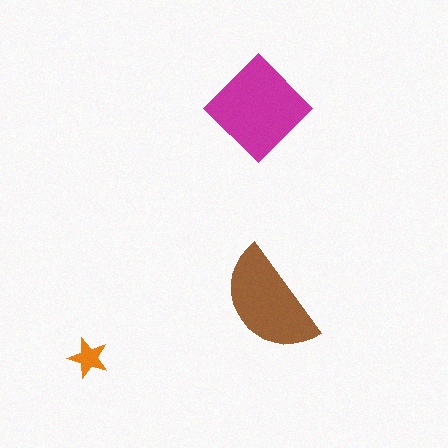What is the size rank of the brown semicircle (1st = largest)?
2nd.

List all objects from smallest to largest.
The orange star, the brown semicircle, the magenta diamond.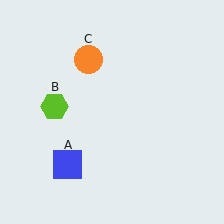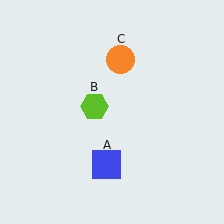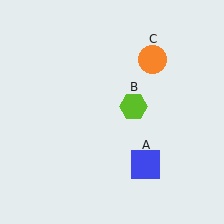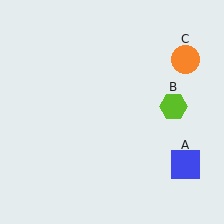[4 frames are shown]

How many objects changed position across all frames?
3 objects changed position: blue square (object A), lime hexagon (object B), orange circle (object C).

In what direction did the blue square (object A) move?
The blue square (object A) moved right.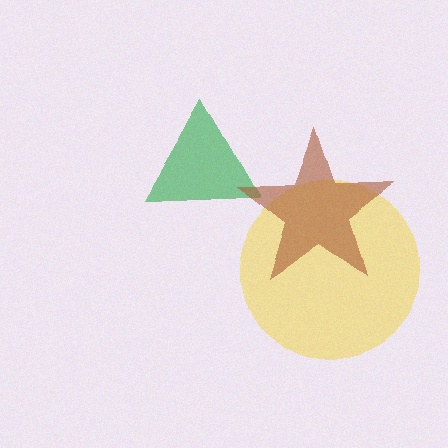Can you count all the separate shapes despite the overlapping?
Yes, there are 3 separate shapes.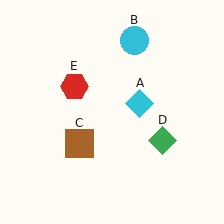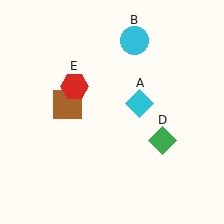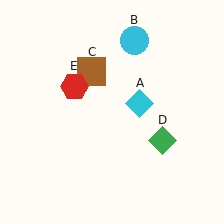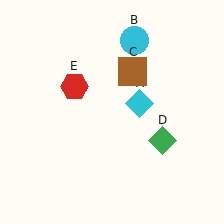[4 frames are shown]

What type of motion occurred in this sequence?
The brown square (object C) rotated clockwise around the center of the scene.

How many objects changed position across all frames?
1 object changed position: brown square (object C).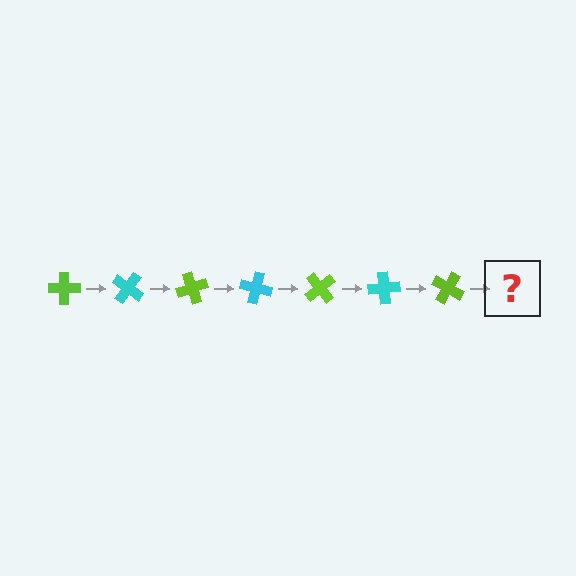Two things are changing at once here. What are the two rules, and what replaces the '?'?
The two rules are that it rotates 35 degrees each step and the color cycles through lime and cyan. The '?' should be a cyan cross, rotated 245 degrees from the start.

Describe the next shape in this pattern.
It should be a cyan cross, rotated 245 degrees from the start.